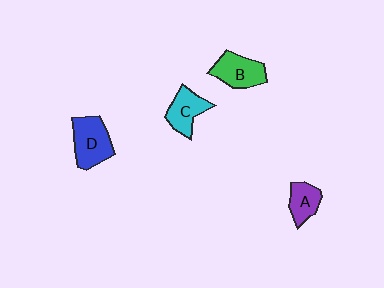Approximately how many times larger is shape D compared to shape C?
Approximately 1.3 times.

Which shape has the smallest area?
Shape A (purple).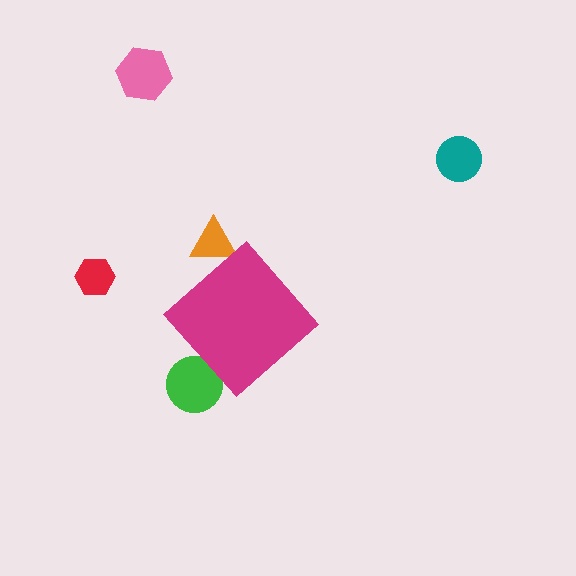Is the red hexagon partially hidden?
No, the red hexagon is fully visible.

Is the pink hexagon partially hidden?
No, the pink hexagon is fully visible.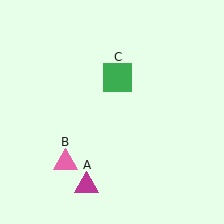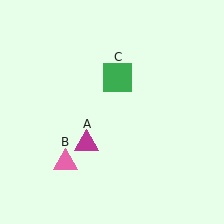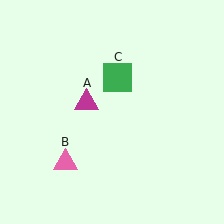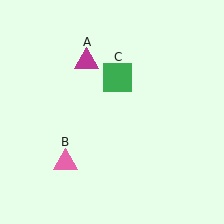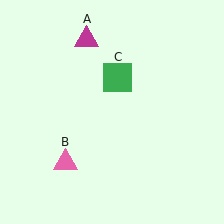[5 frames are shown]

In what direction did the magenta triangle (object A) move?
The magenta triangle (object A) moved up.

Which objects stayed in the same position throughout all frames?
Pink triangle (object B) and green square (object C) remained stationary.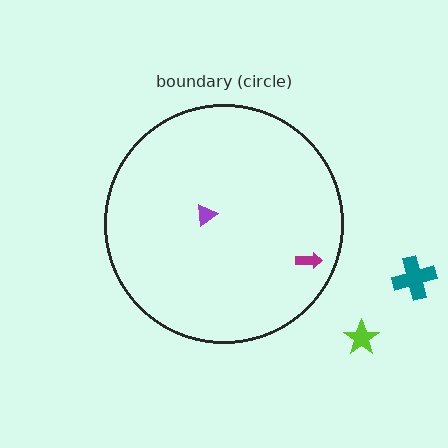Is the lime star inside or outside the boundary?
Outside.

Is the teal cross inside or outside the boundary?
Outside.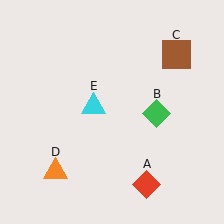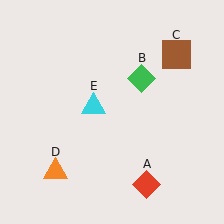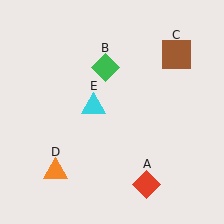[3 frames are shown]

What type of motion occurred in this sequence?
The green diamond (object B) rotated counterclockwise around the center of the scene.